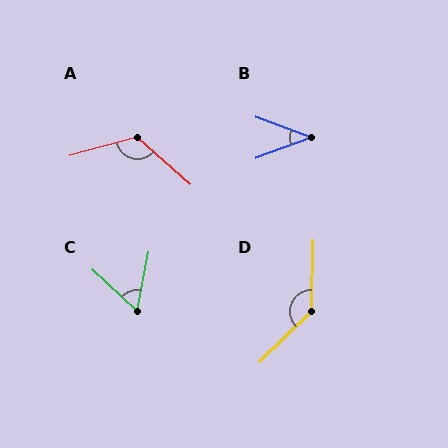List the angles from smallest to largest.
B (40°), C (58°), A (123°), D (136°).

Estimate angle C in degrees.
Approximately 58 degrees.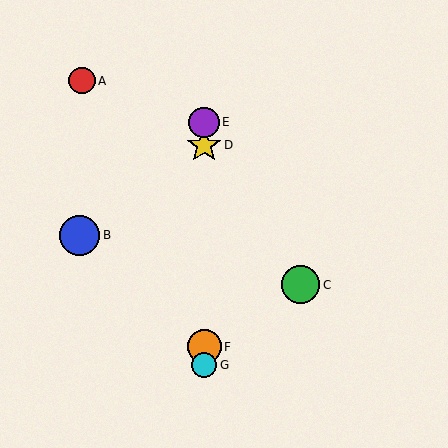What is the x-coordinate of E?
Object E is at x≈204.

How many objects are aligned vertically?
4 objects (D, E, F, G) are aligned vertically.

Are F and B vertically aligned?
No, F is at x≈204 and B is at x≈80.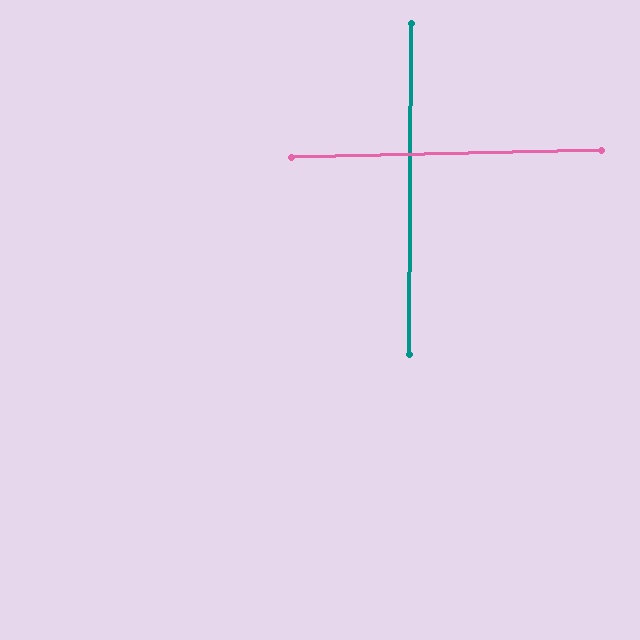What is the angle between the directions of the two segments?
Approximately 88 degrees.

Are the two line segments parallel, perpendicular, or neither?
Perpendicular — they meet at approximately 88°.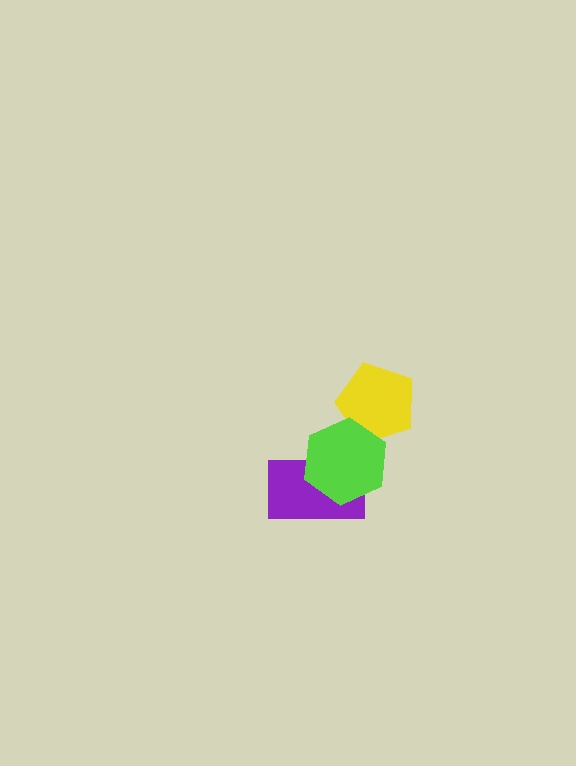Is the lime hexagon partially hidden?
No, no other shape covers it.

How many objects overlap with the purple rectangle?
1 object overlaps with the purple rectangle.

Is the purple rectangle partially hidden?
Yes, it is partially covered by another shape.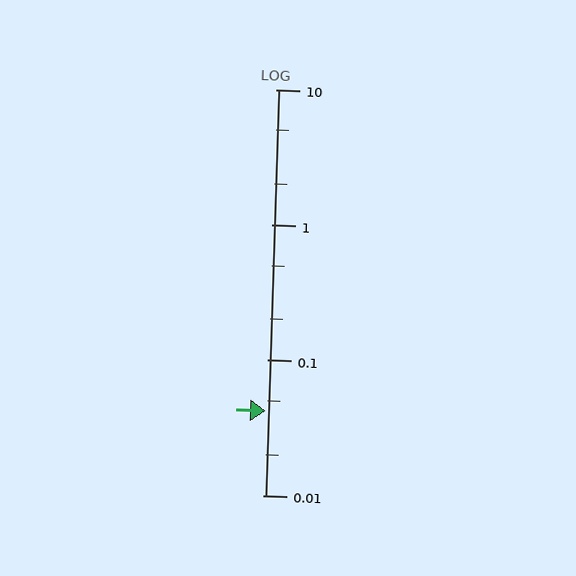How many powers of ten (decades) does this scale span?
The scale spans 3 decades, from 0.01 to 10.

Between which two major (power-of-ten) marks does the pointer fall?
The pointer is between 0.01 and 0.1.